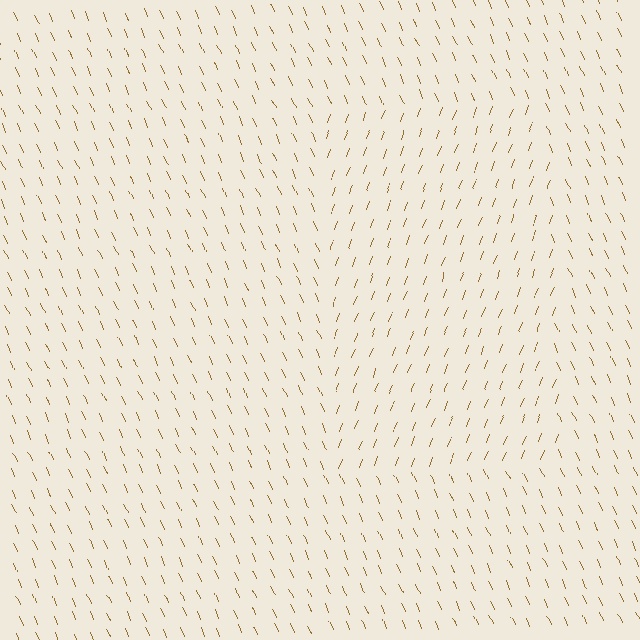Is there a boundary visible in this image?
Yes, there is a texture boundary formed by a change in line orientation.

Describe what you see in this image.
The image is filled with small brown line segments. A rectangle region in the image has lines oriented differently from the surrounding lines, creating a visible texture boundary.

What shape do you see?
I see a rectangle.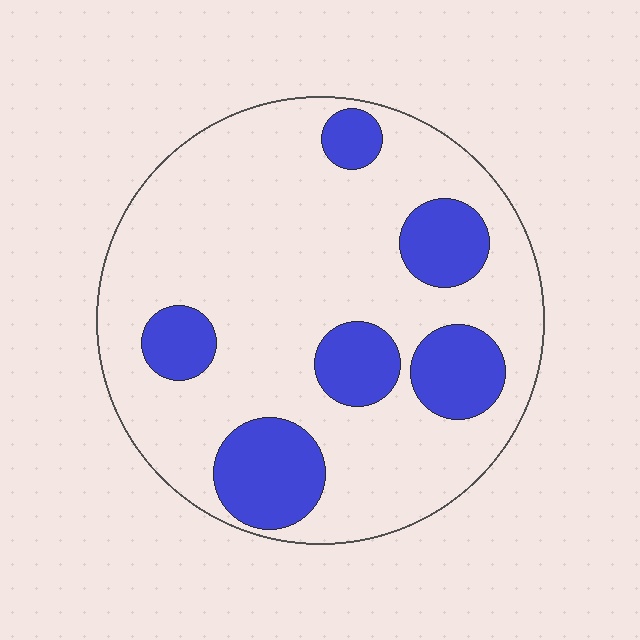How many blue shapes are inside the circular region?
6.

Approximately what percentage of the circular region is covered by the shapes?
Approximately 25%.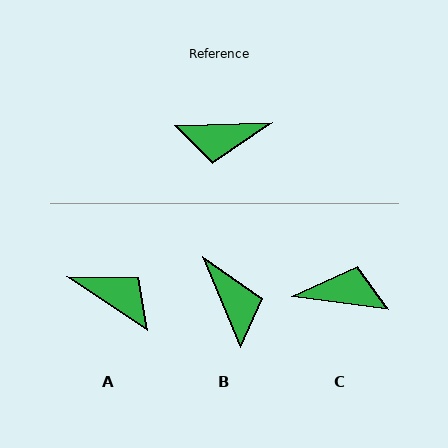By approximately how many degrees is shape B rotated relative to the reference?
Approximately 111 degrees counter-clockwise.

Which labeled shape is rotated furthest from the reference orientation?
C, about 170 degrees away.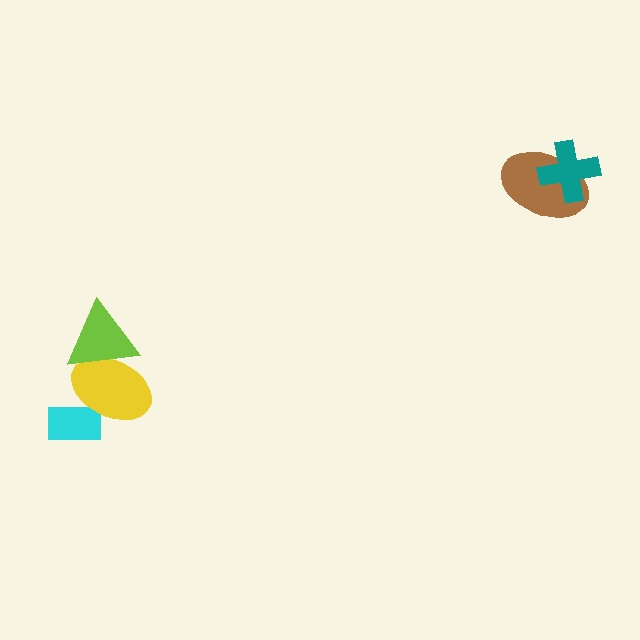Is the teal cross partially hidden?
No, no other shape covers it.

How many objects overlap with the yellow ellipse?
2 objects overlap with the yellow ellipse.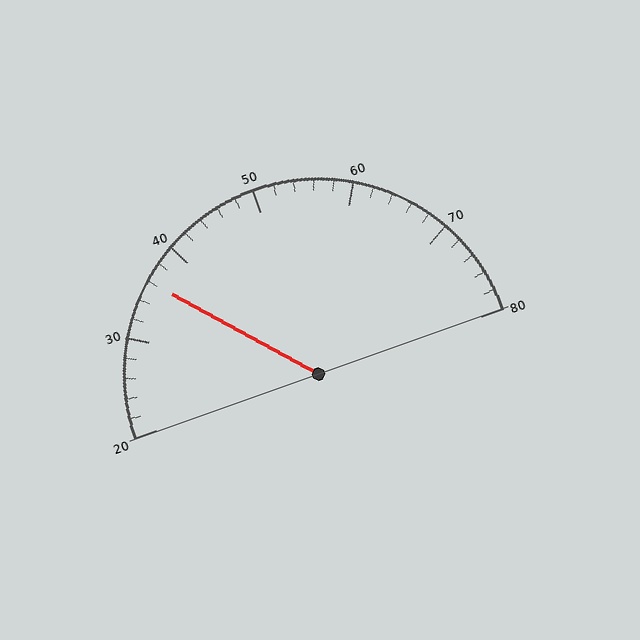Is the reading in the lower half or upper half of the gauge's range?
The reading is in the lower half of the range (20 to 80).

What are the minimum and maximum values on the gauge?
The gauge ranges from 20 to 80.